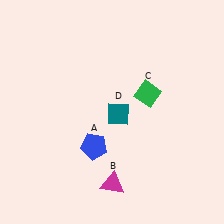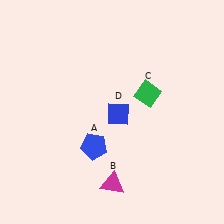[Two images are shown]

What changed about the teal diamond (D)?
In Image 1, D is teal. In Image 2, it changed to blue.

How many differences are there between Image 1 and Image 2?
There is 1 difference between the two images.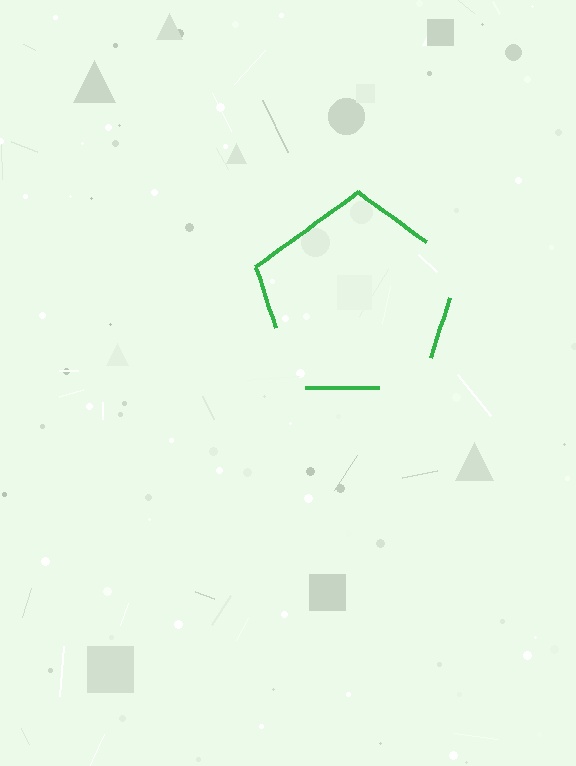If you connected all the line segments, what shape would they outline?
They would outline a pentagon.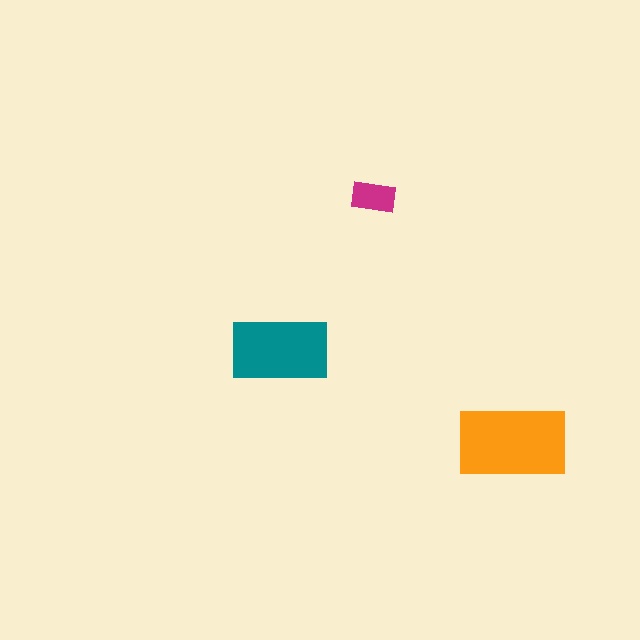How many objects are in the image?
There are 3 objects in the image.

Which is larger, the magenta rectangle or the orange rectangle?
The orange one.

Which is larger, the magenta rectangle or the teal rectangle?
The teal one.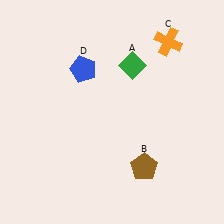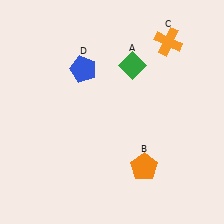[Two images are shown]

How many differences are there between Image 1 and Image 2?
There is 1 difference between the two images.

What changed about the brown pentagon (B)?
In Image 1, B is brown. In Image 2, it changed to orange.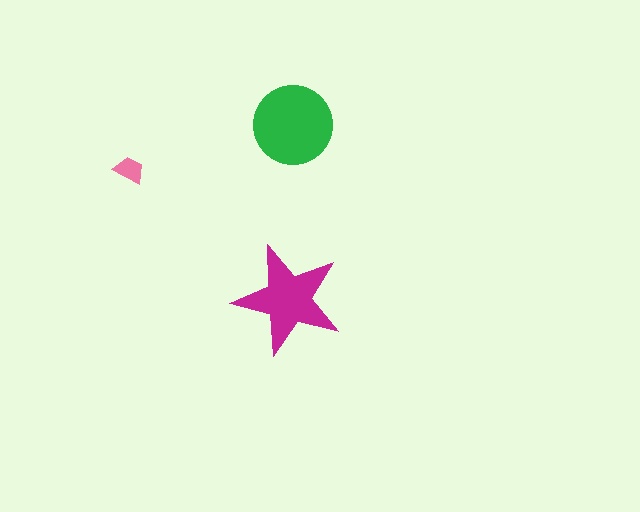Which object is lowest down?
The magenta star is bottommost.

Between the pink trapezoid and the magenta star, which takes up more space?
The magenta star.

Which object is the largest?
The green circle.